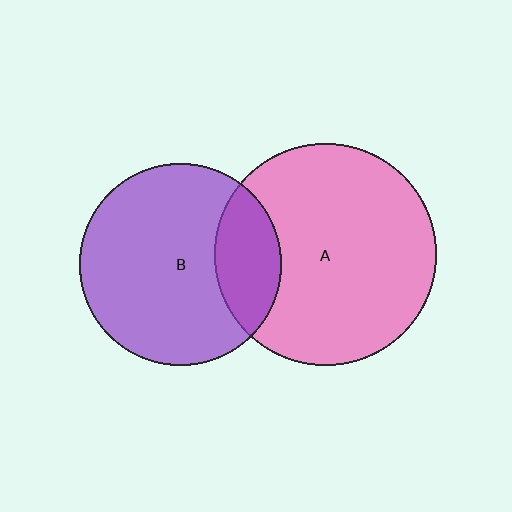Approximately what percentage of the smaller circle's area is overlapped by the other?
Approximately 20%.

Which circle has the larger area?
Circle A (pink).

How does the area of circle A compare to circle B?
Approximately 1.2 times.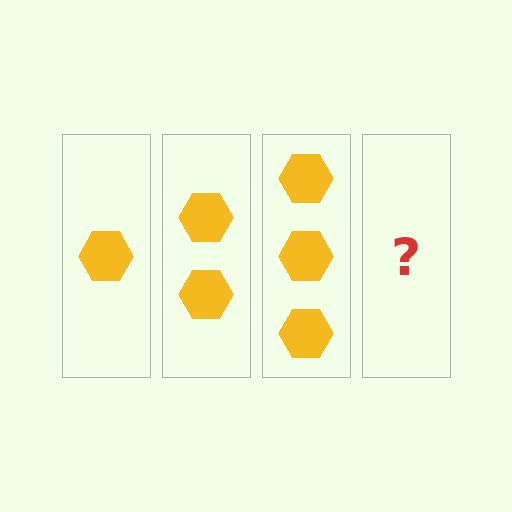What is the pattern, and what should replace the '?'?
The pattern is that each step adds one more hexagon. The '?' should be 4 hexagons.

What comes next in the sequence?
The next element should be 4 hexagons.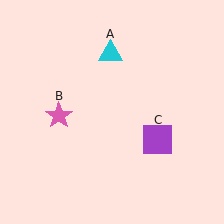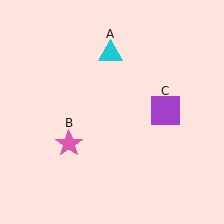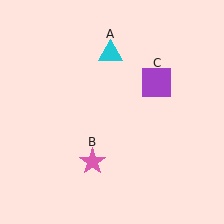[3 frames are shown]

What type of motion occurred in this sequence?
The pink star (object B), purple square (object C) rotated counterclockwise around the center of the scene.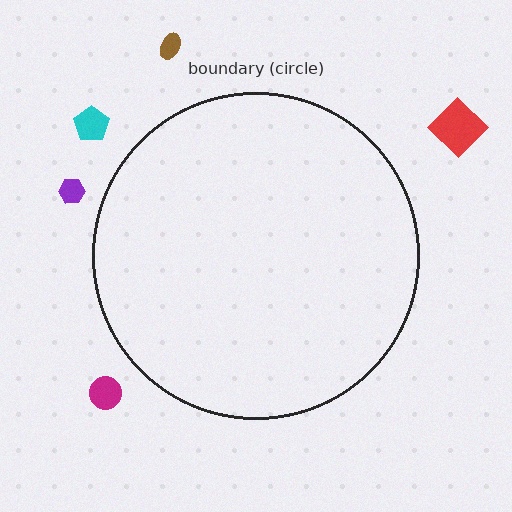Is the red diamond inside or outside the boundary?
Outside.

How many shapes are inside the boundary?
0 inside, 5 outside.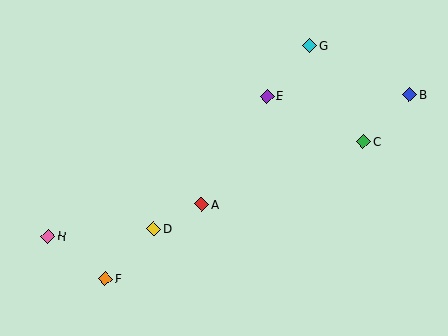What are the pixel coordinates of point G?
Point G is at (309, 46).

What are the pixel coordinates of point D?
Point D is at (153, 229).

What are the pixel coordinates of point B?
Point B is at (409, 95).